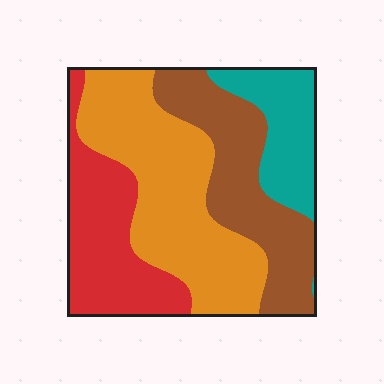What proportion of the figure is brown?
Brown covers about 25% of the figure.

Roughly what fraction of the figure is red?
Red takes up about one quarter (1/4) of the figure.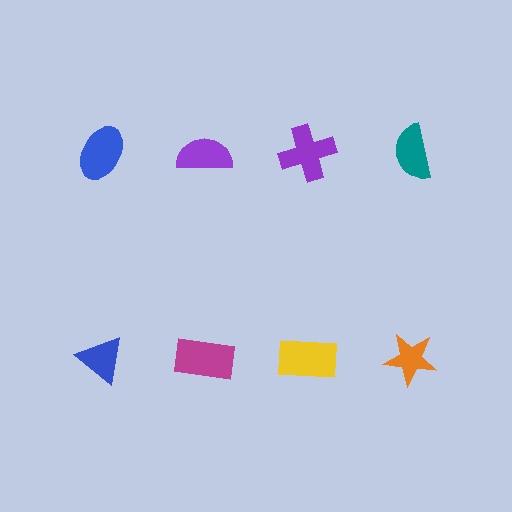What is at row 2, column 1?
A blue triangle.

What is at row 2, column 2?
A magenta rectangle.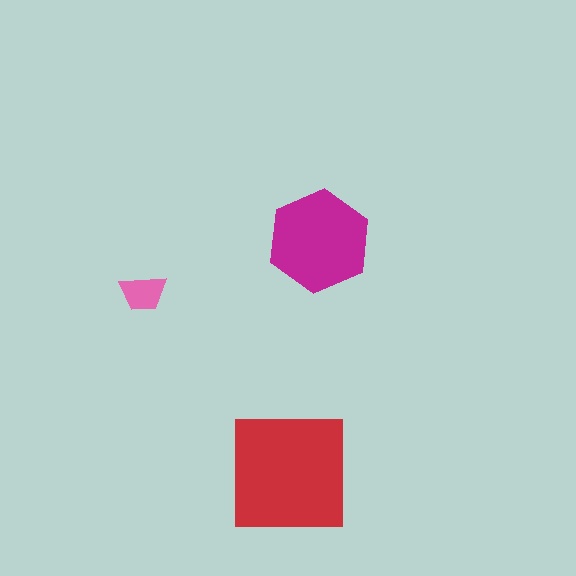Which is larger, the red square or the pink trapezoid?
The red square.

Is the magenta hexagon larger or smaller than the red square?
Smaller.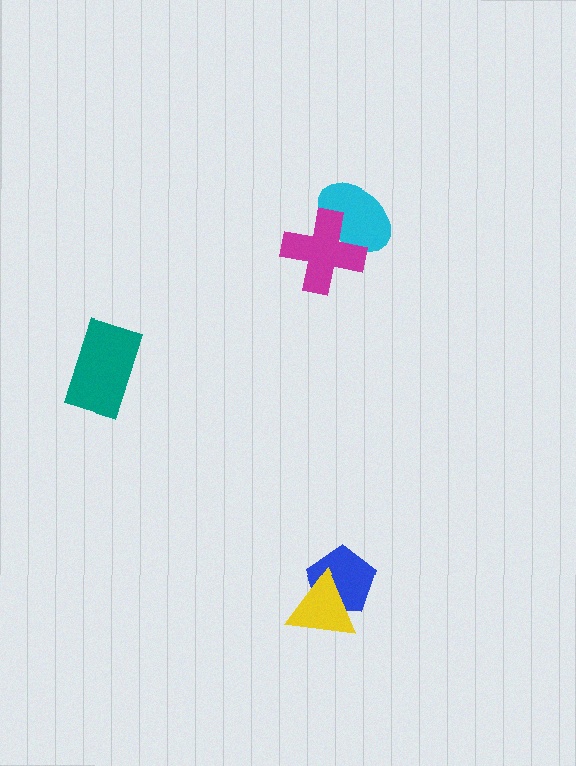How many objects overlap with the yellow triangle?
1 object overlaps with the yellow triangle.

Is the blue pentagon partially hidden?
Yes, it is partially covered by another shape.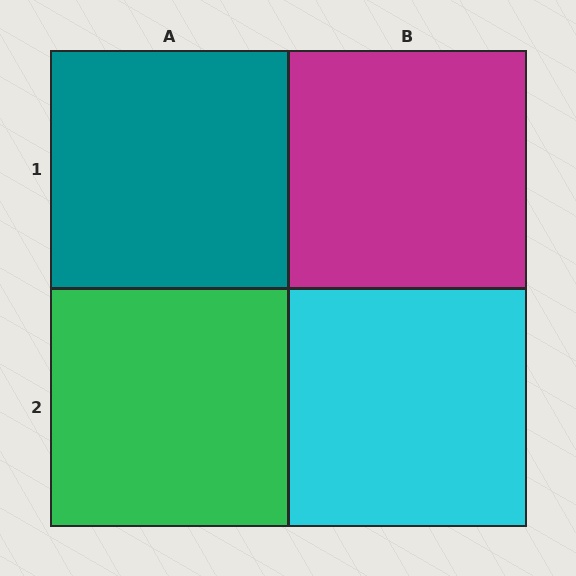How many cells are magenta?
1 cell is magenta.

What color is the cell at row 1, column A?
Teal.